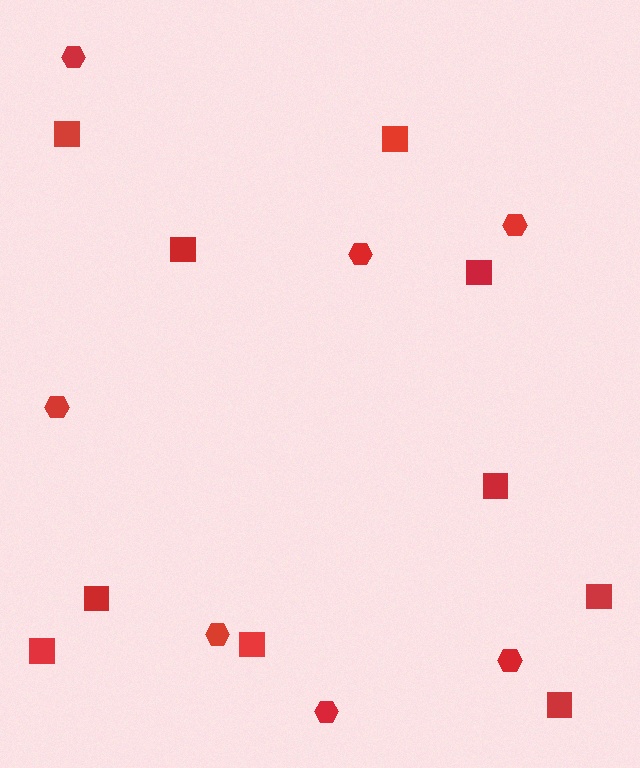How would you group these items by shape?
There are 2 groups: one group of hexagons (7) and one group of squares (10).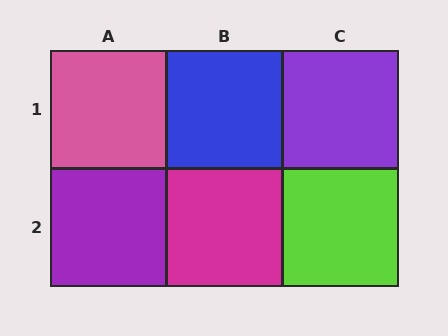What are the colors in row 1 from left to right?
Pink, blue, purple.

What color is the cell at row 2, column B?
Magenta.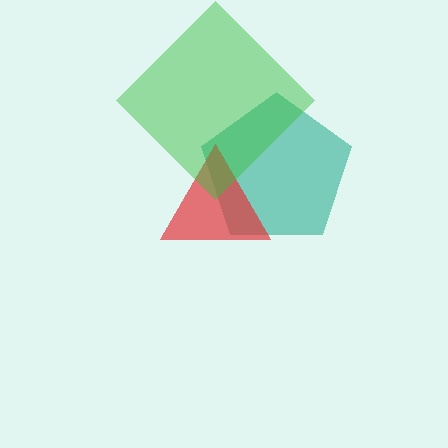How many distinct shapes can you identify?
There are 3 distinct shapes: a teal pentagon, a red triangle, a green diamond.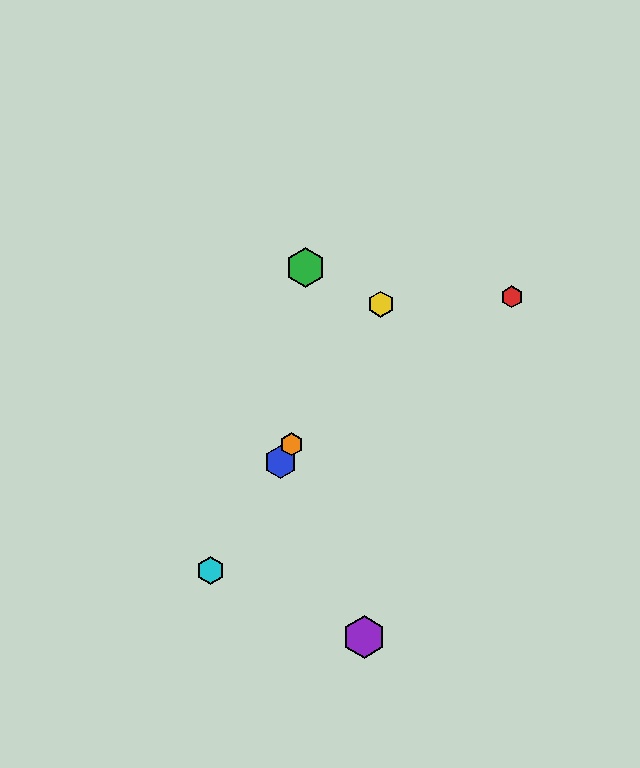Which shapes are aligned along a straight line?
The blue hexagon, the yellow hexagon, the orange hexagon, the cyan hexagon are aligned along a straight line.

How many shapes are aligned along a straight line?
4 shapes (the blue hexagon, the yellow hexagon, the orange hexagon, the cyan hexagon) are aligned along a straight line.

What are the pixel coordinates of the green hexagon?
The green hexagon is at (306, 267).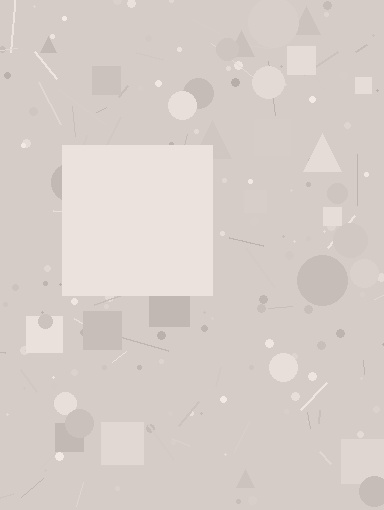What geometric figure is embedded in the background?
A square is embedded in the background.